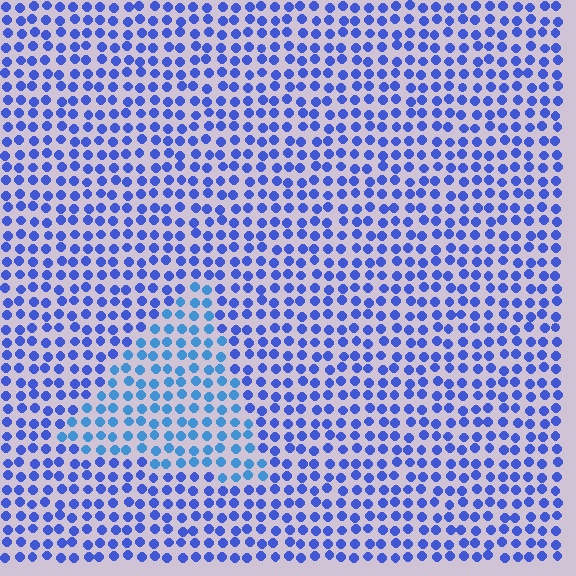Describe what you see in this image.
The image is filled with small blue elements in a uniform arrangement. A triangle-shaped region is visible where the elements are tinted to a slightly different hue, forming a subtle color boundary.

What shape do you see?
I see a triangle.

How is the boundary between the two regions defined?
The boundary is defined purely by a slight shift in hue (about 24 degrees). Spacing, size, and orientation are identical on both sides.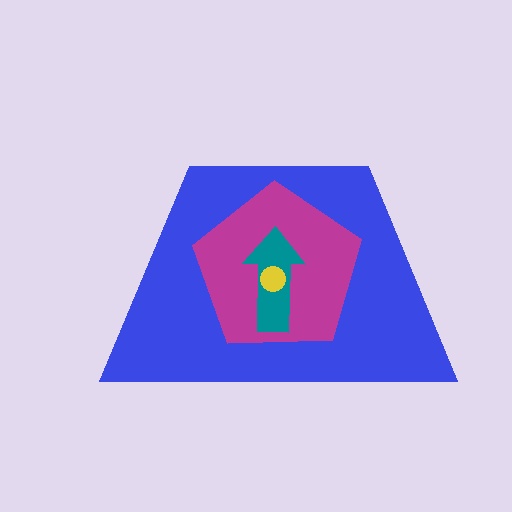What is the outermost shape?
The blue trapezoid.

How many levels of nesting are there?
4.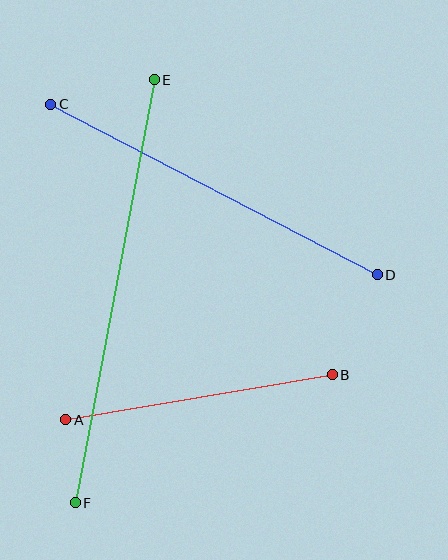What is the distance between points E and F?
The distance is approximately 431 pixels.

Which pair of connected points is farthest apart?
Points E and F are farthest apart.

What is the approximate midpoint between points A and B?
The midpoint is at approximately (199, 397) pixels.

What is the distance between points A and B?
The distance is approximately 271 pixels.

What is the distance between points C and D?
The distance is approximately 368 pixels.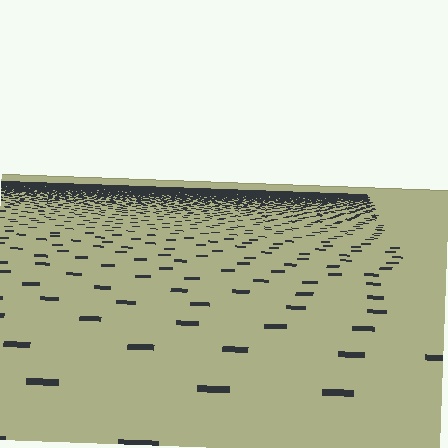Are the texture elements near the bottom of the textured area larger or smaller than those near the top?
Larger. Near the bottom, elements are closer to the viewer and appear at a bigger on-screen size.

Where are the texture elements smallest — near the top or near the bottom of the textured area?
Near the top.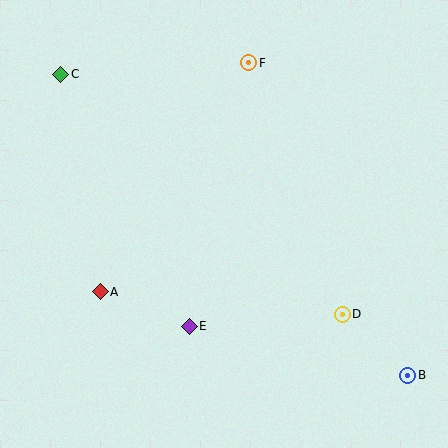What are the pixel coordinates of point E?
Point E is at (189, 326).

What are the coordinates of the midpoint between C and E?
The midpoint between C and E is at (125, 200).